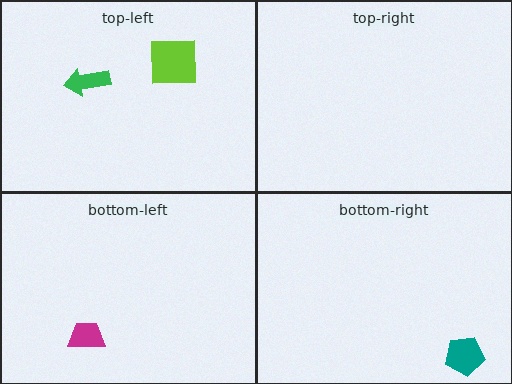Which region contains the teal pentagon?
The bottom-right region.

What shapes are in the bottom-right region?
The teal pentagon.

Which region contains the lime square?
The top-left region.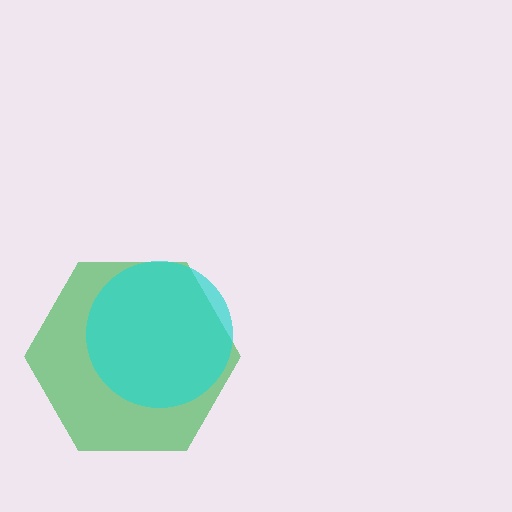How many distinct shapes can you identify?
There are 2 distinct shapes: a green hexagon, a cyan circle.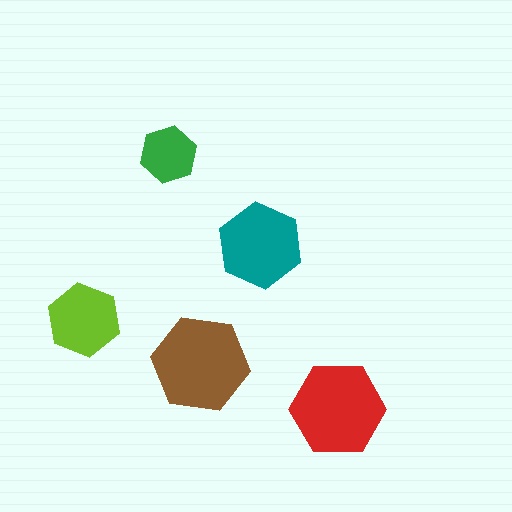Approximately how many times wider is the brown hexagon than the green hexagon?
About 1.5 times wider.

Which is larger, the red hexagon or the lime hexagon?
The red one.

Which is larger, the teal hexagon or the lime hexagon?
The teal one.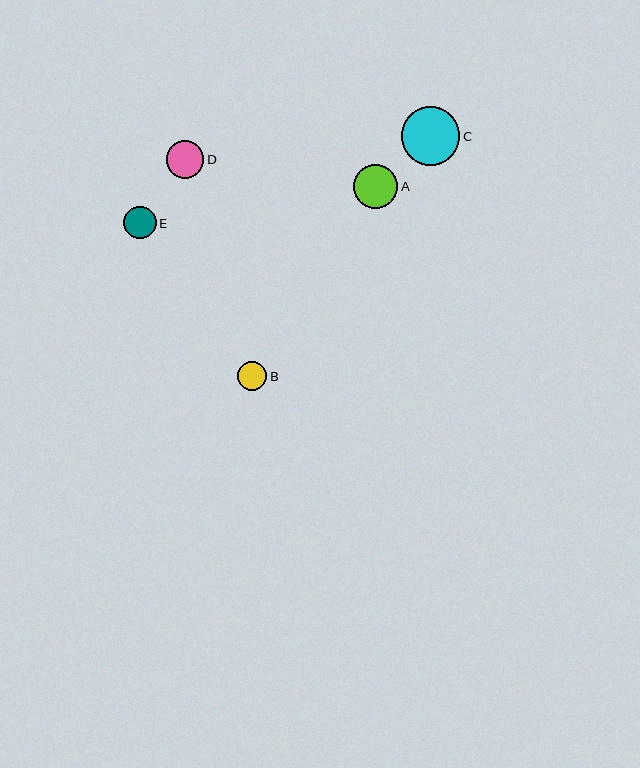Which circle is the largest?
Circle C is the largest with a size of approximately 58 pixels.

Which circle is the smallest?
Circle B is the smallest with a size of approximately 29 pixels.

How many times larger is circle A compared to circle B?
Circle A is approximately 1.5 times the size of circle B.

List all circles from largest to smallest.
From largest to smallest: C, A, D, E, B.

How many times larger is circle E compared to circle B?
Circle E is approximately 1.1 times the size of circle B.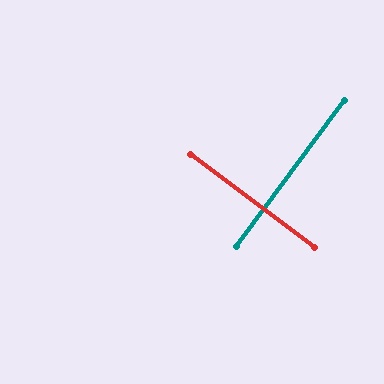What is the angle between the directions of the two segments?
Approximately 89 degrees.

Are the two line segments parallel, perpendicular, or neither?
Perpendicular — they meet at approximately 89°.